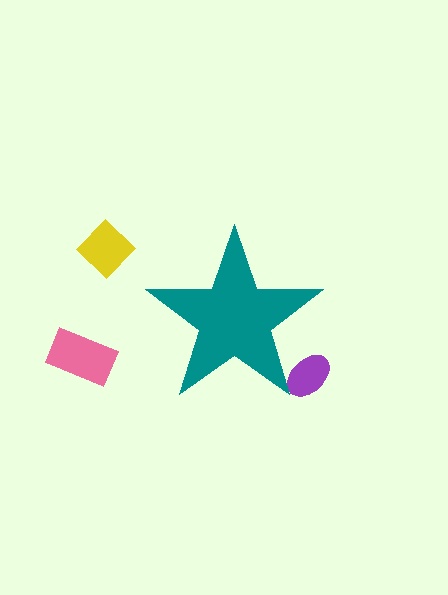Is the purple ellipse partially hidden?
Yes, the purple ellipse is partially hidden behind the teal star.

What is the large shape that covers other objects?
A teal star.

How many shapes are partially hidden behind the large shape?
1 shape is partially hidden.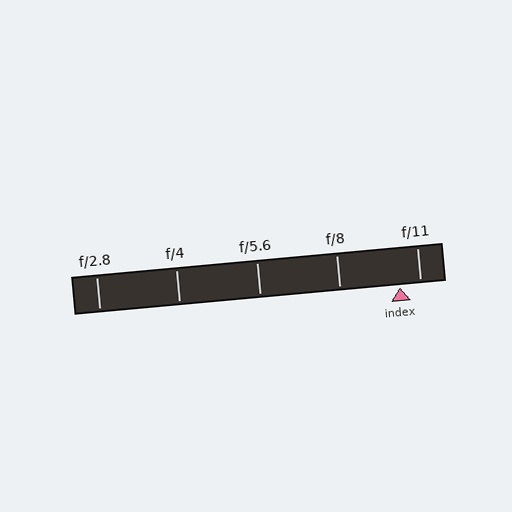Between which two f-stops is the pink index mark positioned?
The index mark is between f/8 and f/11.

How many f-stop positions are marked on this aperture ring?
There are 5 f-stop positions marked.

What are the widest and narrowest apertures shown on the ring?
The widest aperture shown is f/2.8 and the narrowest is f/11.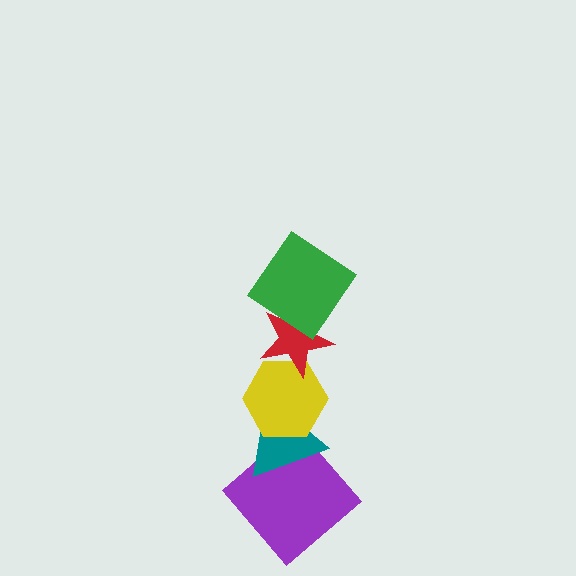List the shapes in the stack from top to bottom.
From top to bottom: the green diamond, the red star, the yellow hexagon, the teal triangle, the purple diamond.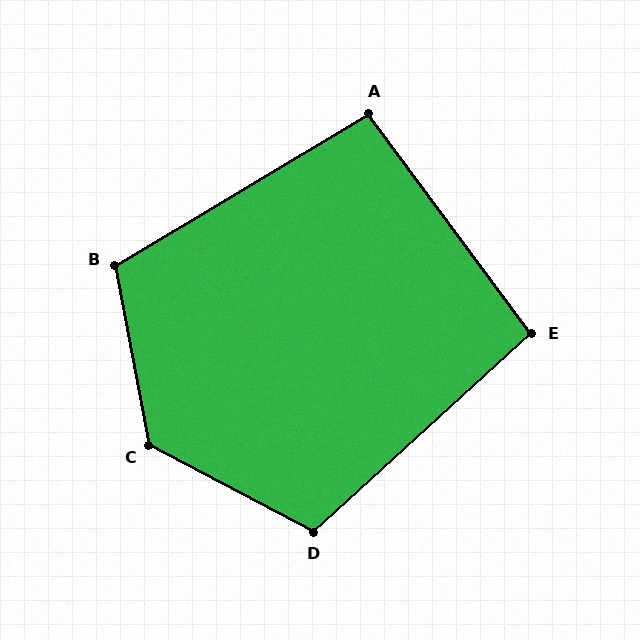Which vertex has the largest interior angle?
C, at approximately 128 degrees.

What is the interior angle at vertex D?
Approximately 110 degrees (obtuse).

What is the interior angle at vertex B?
Approximately 110 degrees (obtuse).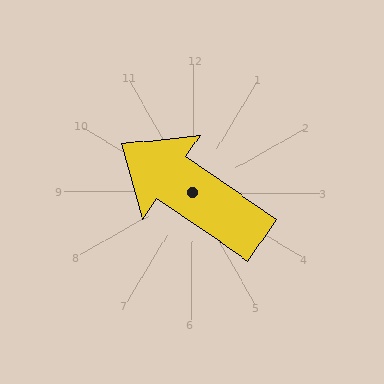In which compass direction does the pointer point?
Northwest.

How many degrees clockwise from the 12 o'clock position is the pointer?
Approximately 304 degrees.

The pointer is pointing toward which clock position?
Roughly 10 o'clock.